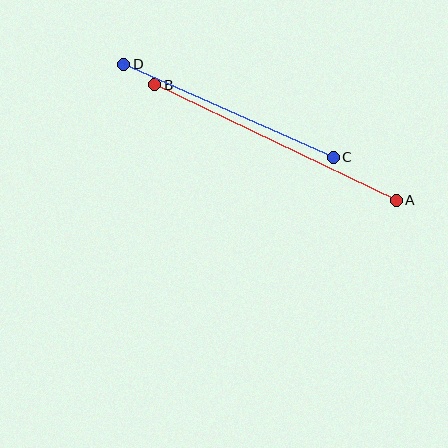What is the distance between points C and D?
The distance is approximately 229 pixels.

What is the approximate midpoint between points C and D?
The midpoint is at approximately (228, 111) pixels.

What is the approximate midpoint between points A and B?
The midpoint is at approximately (276, 143) pixels.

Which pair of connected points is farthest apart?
Points A and B are farthest apart.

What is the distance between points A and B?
The distance is approximately 268 pixels.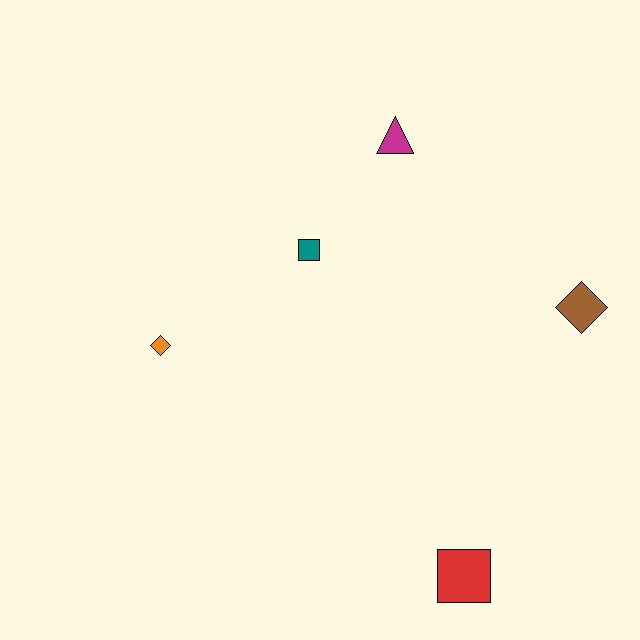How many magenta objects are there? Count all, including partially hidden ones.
There is 1 magenta object.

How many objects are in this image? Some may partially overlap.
There are 5 objects.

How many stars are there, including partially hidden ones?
There are no stars.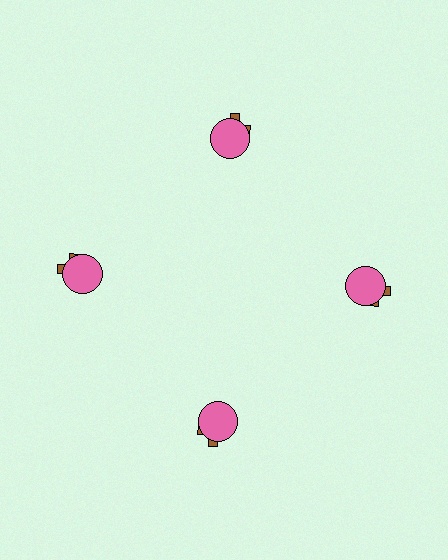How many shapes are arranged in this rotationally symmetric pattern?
There are 8 shapes, arranged in 4 groups of 2.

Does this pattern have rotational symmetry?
Yes, this pattern has 4-fold rotational symmetry. It looks the same after rotating 90 degrees around the center.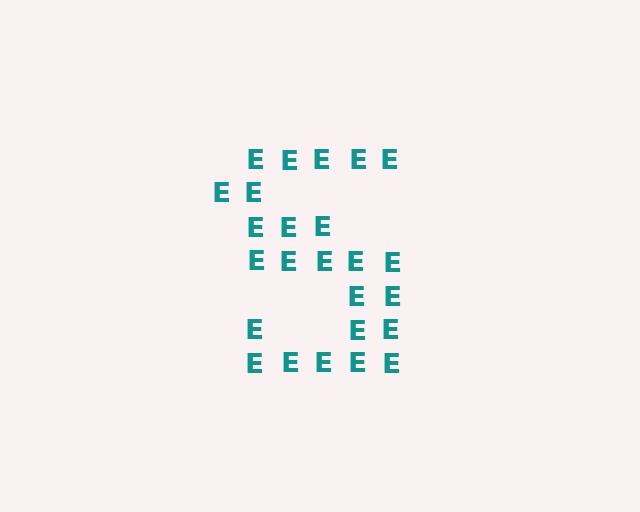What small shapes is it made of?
It is made of small letter E's.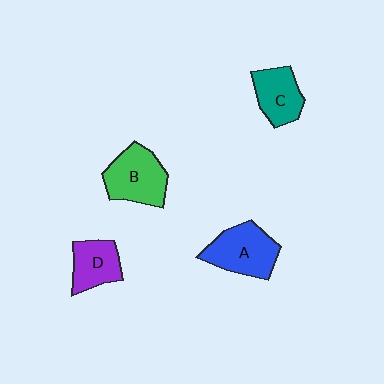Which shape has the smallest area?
Shape D (purple).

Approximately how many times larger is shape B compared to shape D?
Approximately 1.4 times.